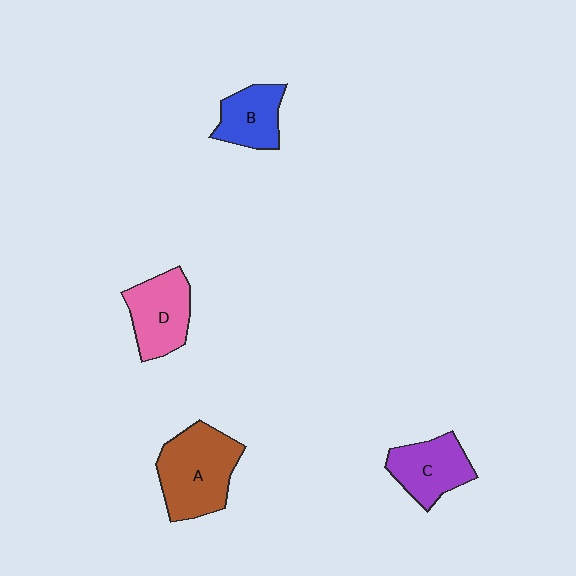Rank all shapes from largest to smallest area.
From largest to smallest: A (brown), D (pink), C (purple), B (blue).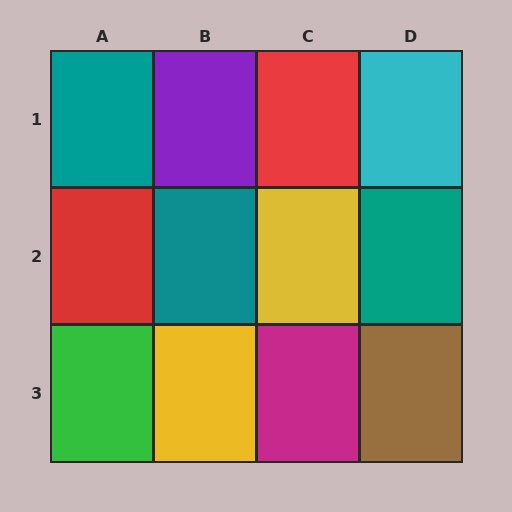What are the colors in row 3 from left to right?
Green, yellow, magenta, brown.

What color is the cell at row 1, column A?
Teal.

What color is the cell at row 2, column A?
Red.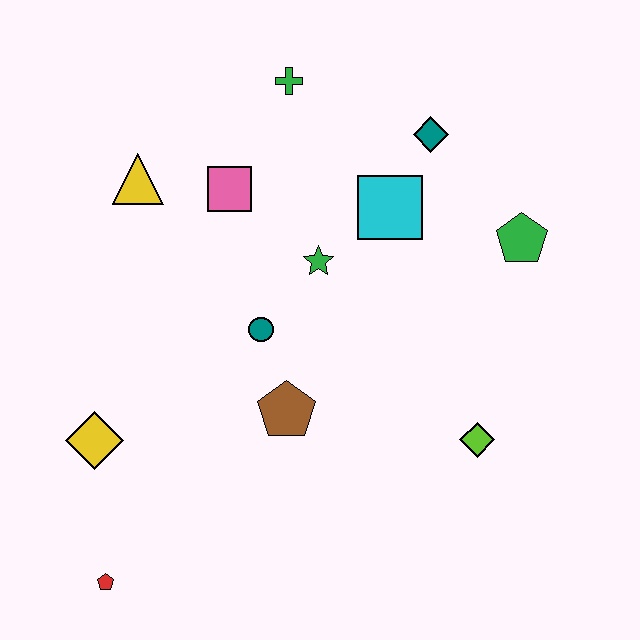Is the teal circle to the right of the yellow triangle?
Yes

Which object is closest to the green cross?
The pink square is closest to the green cross.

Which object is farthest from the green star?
The red pentagon is farthest from the green star.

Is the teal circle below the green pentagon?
Yes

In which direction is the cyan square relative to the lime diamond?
The cyan square is above the lime diamond.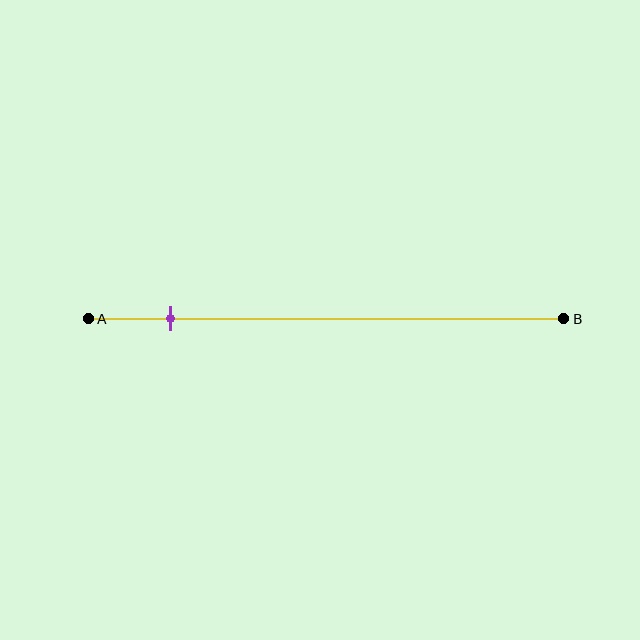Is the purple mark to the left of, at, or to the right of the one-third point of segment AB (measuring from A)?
The purple mark is to the left of the one-third point of segment AB.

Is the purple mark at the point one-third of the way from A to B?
No, the mark is at about 15% from A, not at the 33% one-third point.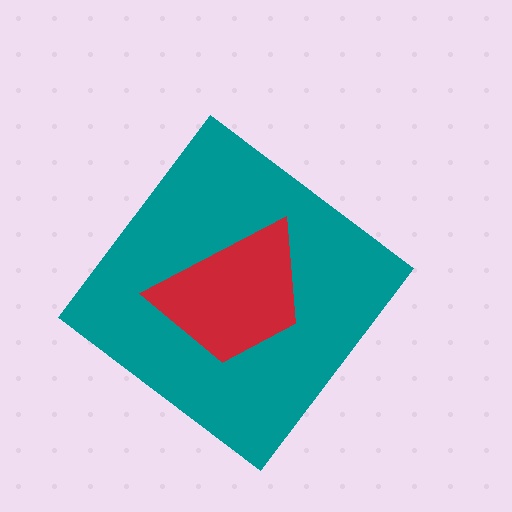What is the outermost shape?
The teal diamond.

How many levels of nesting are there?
2.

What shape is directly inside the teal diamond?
The red trapezoid.